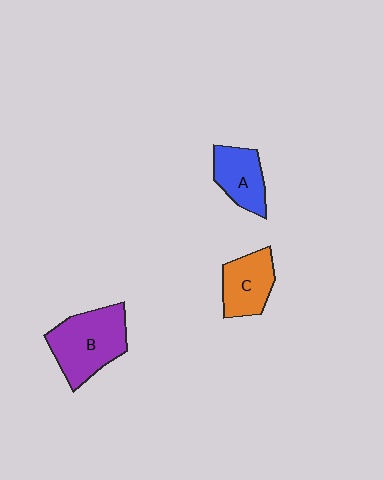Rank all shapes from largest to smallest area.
From largest to smallest: B (purple), C (orange), A (blue).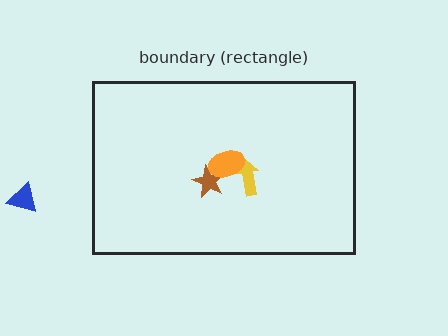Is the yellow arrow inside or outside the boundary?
Inside.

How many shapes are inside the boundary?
3 inside, 1 outside.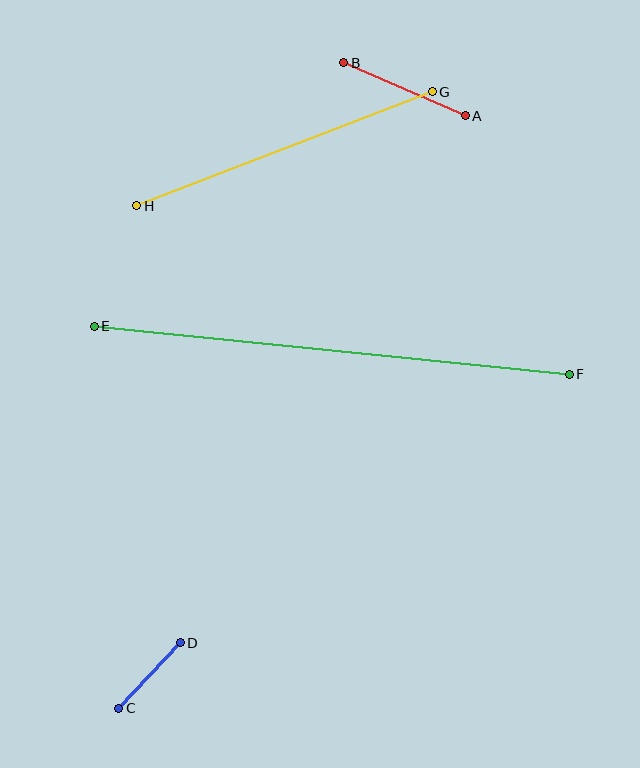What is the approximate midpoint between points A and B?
The midpoint is at approximately (404, 89) pixels.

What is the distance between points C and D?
The distance is approximately 90 pixels.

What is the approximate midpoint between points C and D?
The midpoint is at approximately (149, 675) pixels.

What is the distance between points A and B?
The distance is approximately 132 pixels.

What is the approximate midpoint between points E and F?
The midpoint is at approximately (332, 350) pixels.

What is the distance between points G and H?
The distance is approximately 317 pixels.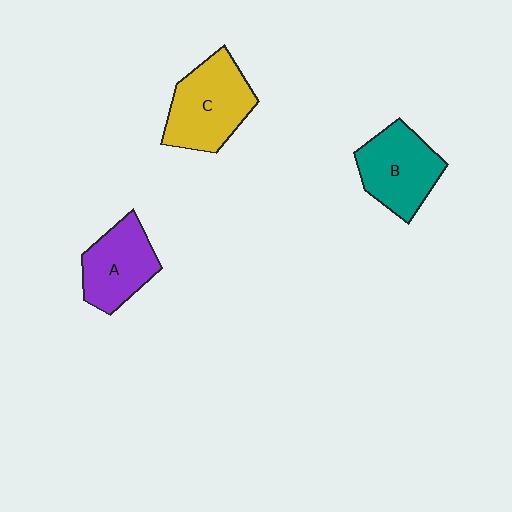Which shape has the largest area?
Shape C (yellow).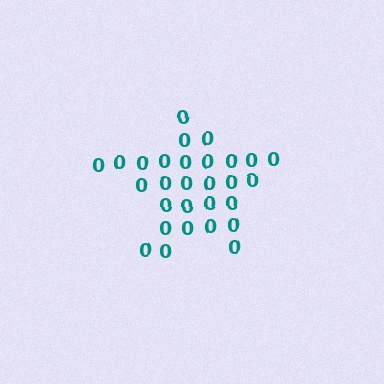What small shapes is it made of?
It is made of small digit 0's.